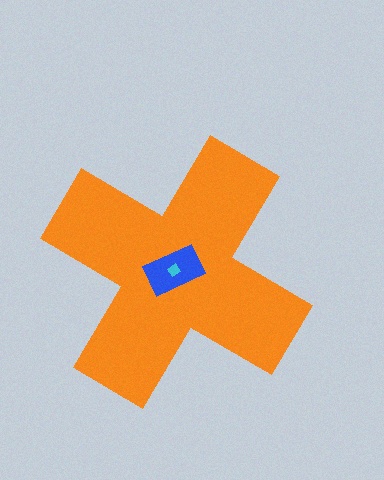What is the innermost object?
The cyan diamond.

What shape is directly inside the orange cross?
The blue rectangle.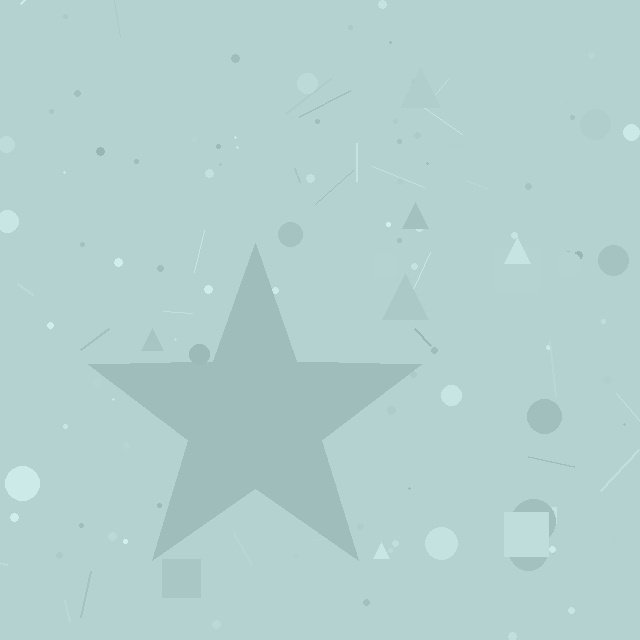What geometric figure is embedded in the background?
A star is embedded in the background.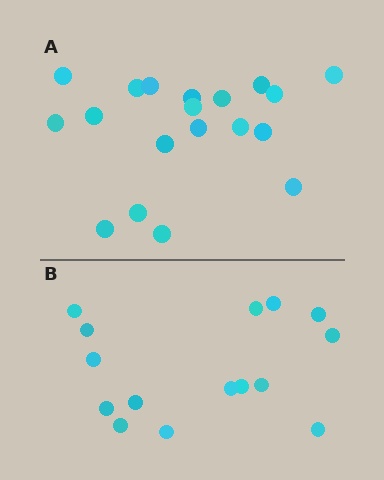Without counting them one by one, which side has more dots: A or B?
Region A (the top region) has more dots.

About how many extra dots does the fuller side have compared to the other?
Region A has about 4 more dots than region B.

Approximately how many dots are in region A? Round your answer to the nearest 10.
About 20 dots. (The exact count is 19, which rounds to 20.)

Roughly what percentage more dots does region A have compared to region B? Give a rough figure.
About 25% more.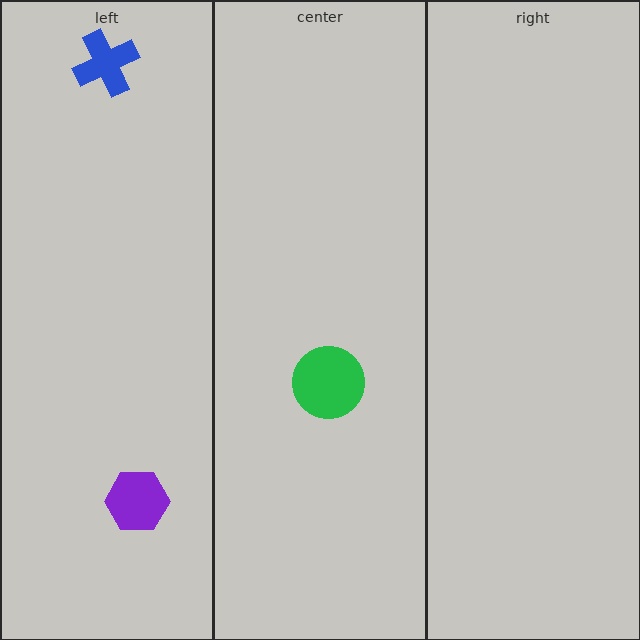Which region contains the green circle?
The center region.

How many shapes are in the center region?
1.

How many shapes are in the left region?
2.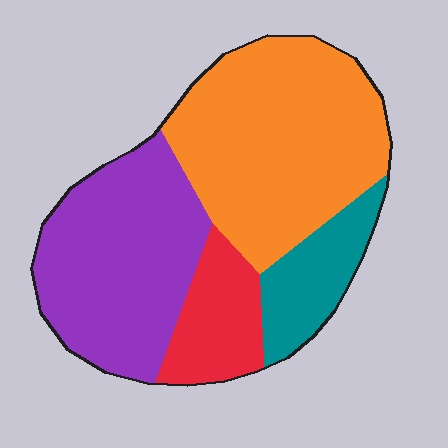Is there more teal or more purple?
Purple.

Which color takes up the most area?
Orange, at roughly 40%.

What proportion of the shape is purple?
Purple covers around 35% of the shape.